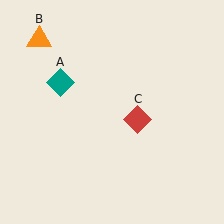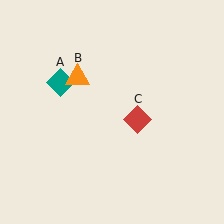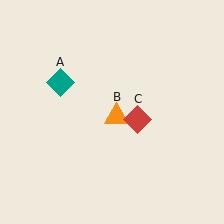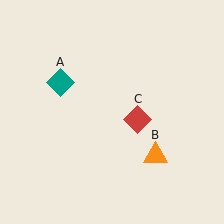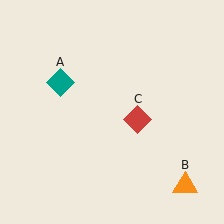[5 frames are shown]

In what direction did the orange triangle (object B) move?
The orange triangle (object B) moved down and to the right.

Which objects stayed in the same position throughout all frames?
Teal diamond (object A) and red diamond (object C) remained stationary.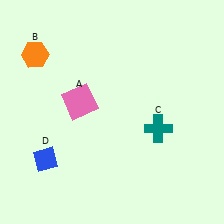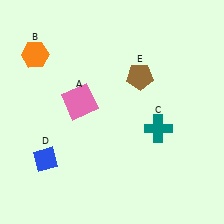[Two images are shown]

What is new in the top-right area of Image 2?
A brown pentagon (E) was added in the top-right area of Image 2.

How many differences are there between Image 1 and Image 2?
There is 1 difference between the two images.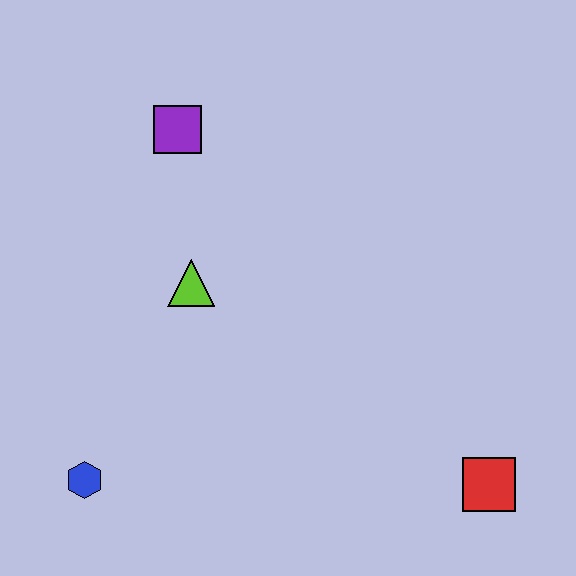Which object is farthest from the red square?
The purple square is farthest from the red square.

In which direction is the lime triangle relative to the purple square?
The lime triangle is below the purple square.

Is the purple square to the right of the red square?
No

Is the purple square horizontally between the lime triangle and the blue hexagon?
Yes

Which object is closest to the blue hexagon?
The lime triangle is closest to the blue hexagon.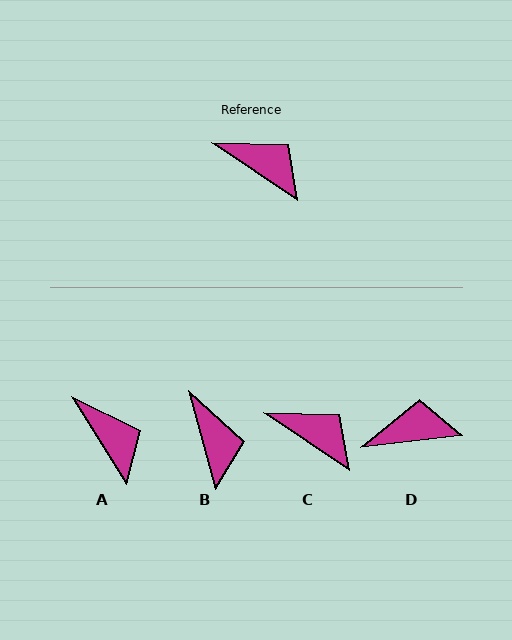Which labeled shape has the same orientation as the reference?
C.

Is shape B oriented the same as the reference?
No, it is off by about 41 degrees.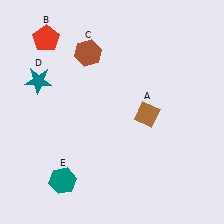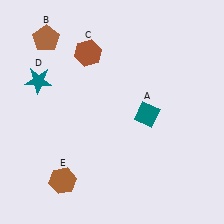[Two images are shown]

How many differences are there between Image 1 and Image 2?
There are 3 differences between the two images.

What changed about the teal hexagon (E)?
In Image 1, E is teal. In Image 2, it changed to brown.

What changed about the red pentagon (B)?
In Image 1, B is red. In Image 2, it changed to brown.